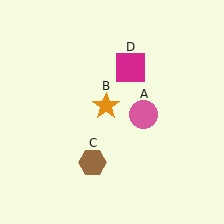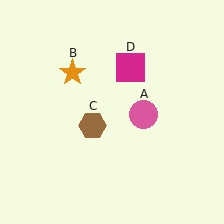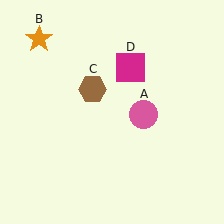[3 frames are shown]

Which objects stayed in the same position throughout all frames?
Pink circle (object A) and magenta square (object D) remained stationary.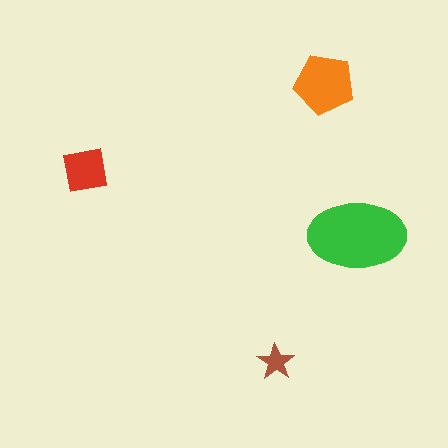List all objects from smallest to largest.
The brown star, the red square, the orange pentagon, the green ellipse.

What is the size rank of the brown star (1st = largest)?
4th.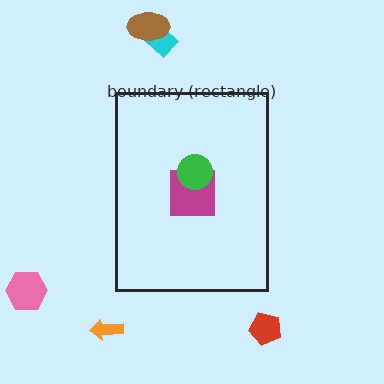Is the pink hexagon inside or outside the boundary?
Outside.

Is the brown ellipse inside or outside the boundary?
Outside.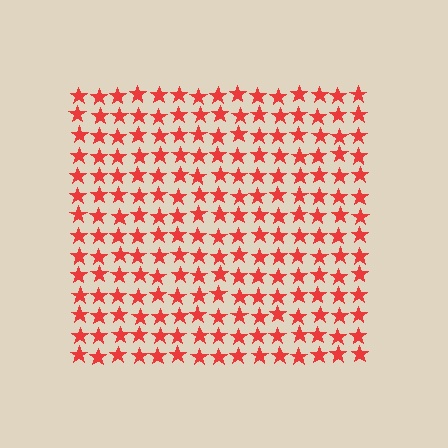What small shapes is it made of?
It is made of small stars.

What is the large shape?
The large shape is a square.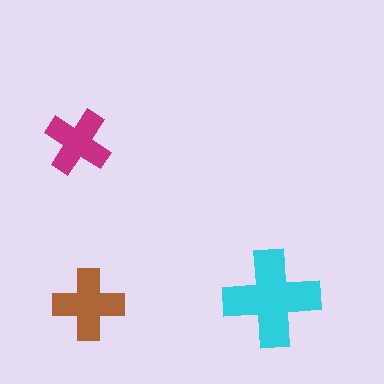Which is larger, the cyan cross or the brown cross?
The cyan one.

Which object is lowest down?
The brown cross is bottommost.